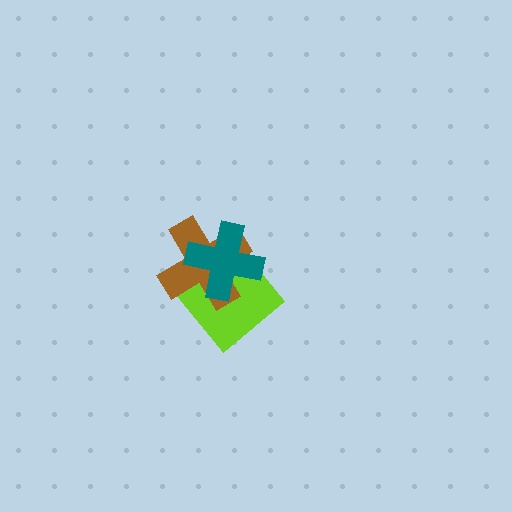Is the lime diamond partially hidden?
Yes, it is partially covered by another shape.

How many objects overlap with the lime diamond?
2 objects overlap with the lime diamond.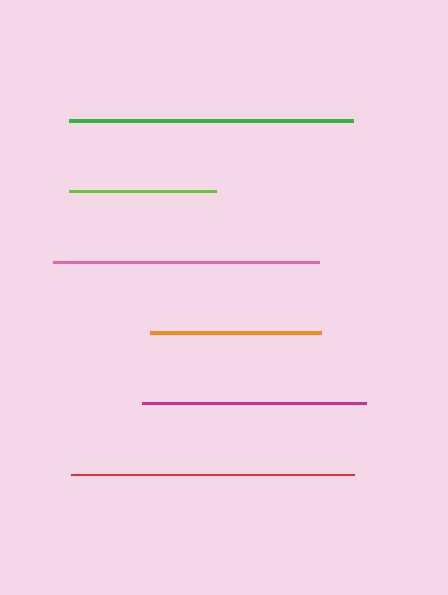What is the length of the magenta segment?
The magenta segment is approximately 223 pixels long.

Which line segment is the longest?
The green line is the longest at approximately 283 pixels.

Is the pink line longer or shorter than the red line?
The red line is longer than the pink line.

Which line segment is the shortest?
The lime line is the shortest at approximately 147 pixels.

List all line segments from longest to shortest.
From longest to shortest: green, red, pink, magenta, orange, lime.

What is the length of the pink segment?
The pink segment is approximately 266 pixels long.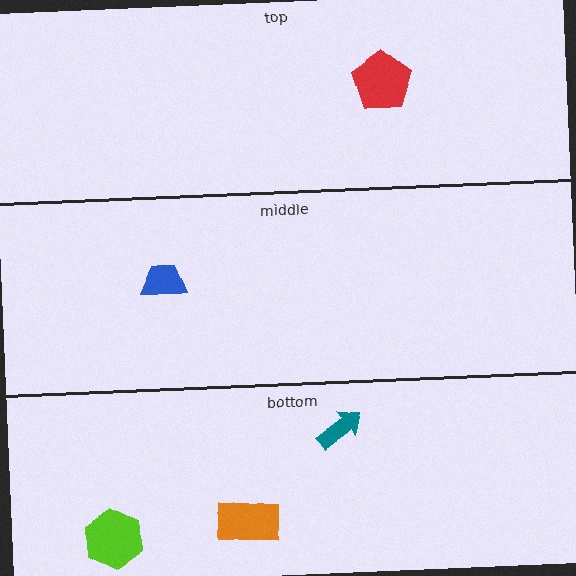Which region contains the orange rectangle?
The bottom region.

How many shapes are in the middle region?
1.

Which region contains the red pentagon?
The top region.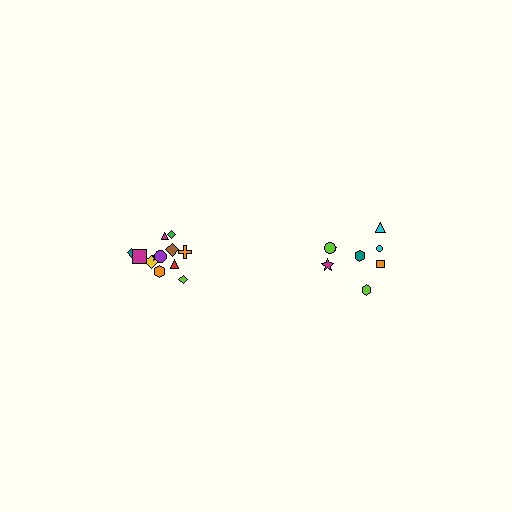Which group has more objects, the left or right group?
The left group.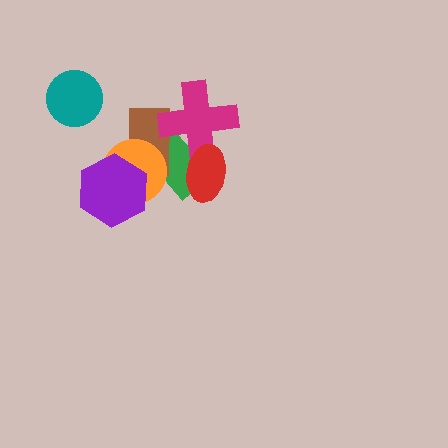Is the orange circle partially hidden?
Yes, it is partially covered by another shape.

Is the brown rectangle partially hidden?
Yes, it is partially covered by another shape.